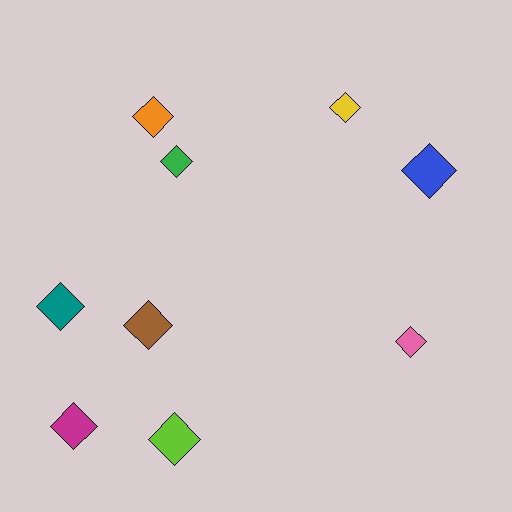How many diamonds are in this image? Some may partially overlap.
There are 9 diamonds.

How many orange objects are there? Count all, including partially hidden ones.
There is 1 orange object.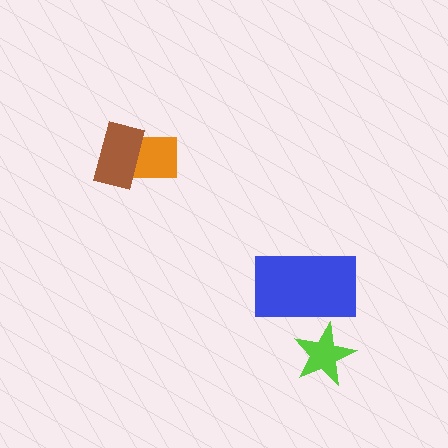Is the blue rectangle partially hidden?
No, no other shape covers it.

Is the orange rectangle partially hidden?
Yes, it is partially covered by another shape.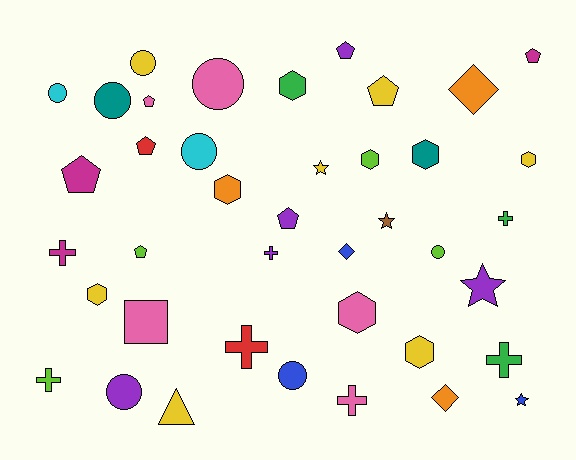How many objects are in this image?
There are 40 objects.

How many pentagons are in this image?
There are 8 pentagons.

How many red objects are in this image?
There are 2 red objects.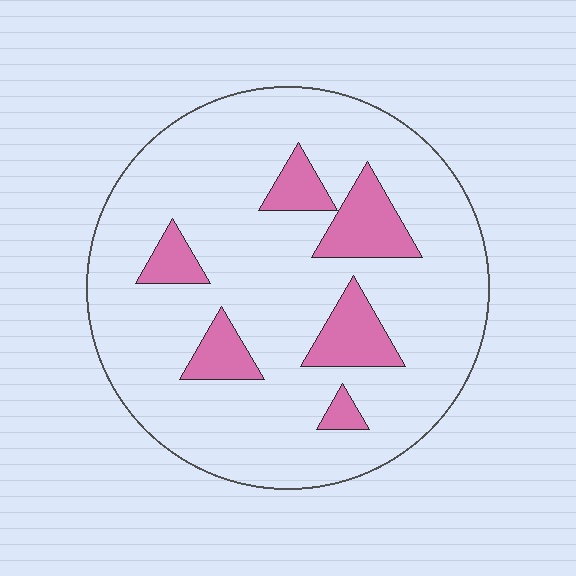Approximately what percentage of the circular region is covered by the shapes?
Approximately 15%.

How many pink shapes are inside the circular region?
6.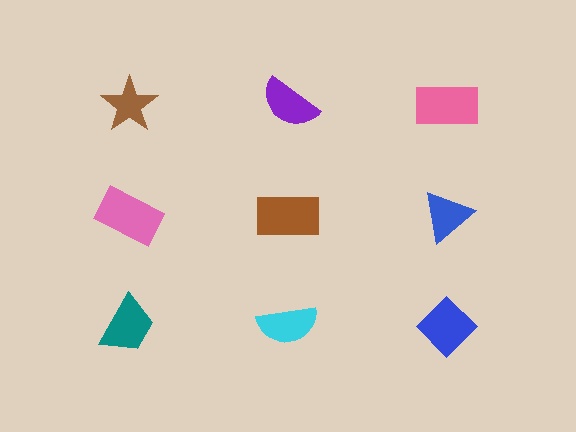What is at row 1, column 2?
A purple semicircle.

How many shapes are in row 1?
3 shapes.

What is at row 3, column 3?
A blue diamond.